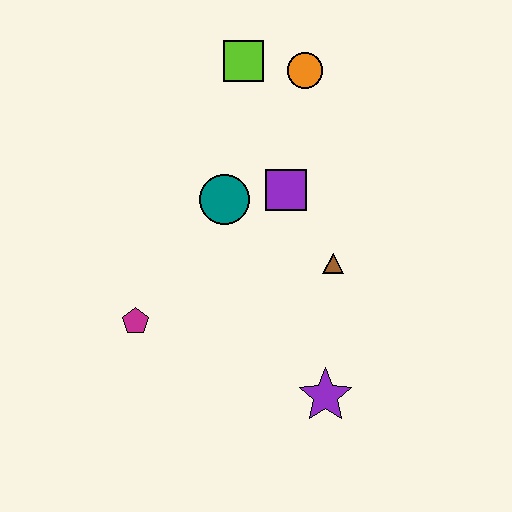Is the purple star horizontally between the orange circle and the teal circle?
No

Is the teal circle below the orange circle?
Yes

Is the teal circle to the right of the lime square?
No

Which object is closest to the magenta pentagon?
The teal circle is closest to the magenta pentagon.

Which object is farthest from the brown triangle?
The lime square is farthest from the brown triangle.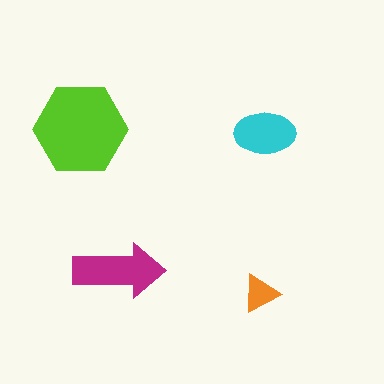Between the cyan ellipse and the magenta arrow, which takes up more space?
The magenta arrow.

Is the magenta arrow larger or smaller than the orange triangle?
Larger.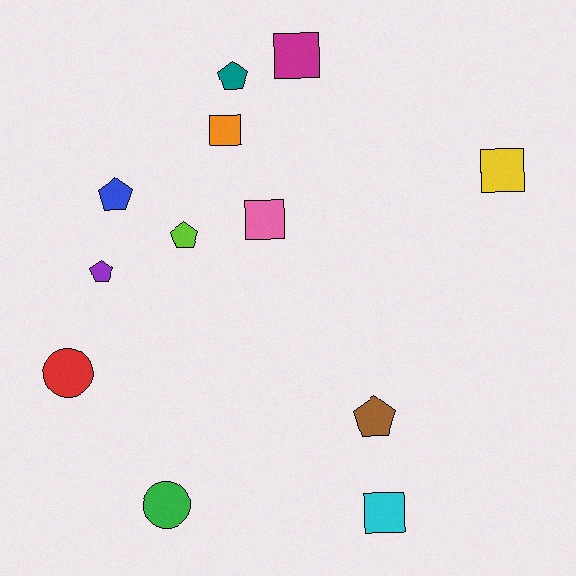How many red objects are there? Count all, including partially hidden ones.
There is 1 red object.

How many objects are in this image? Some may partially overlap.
There are 12 objects.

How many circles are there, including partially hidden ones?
There are 2 circles.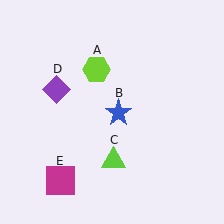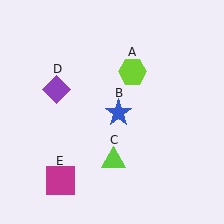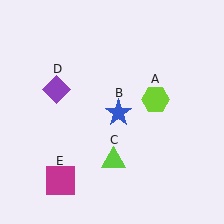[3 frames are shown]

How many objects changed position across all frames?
1 object changed position: lime hexagon (object A).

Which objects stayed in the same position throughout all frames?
Blue star (object B) and lime triangle (object C) and purple diamond (object D) and magenta square (object E) remained stationary.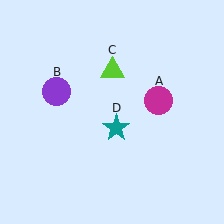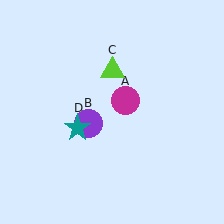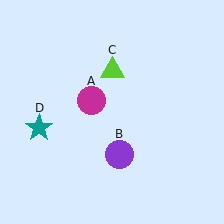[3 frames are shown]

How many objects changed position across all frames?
3 objects changed position: magenta circle (object A), purple circle (object B), teal star (object D).